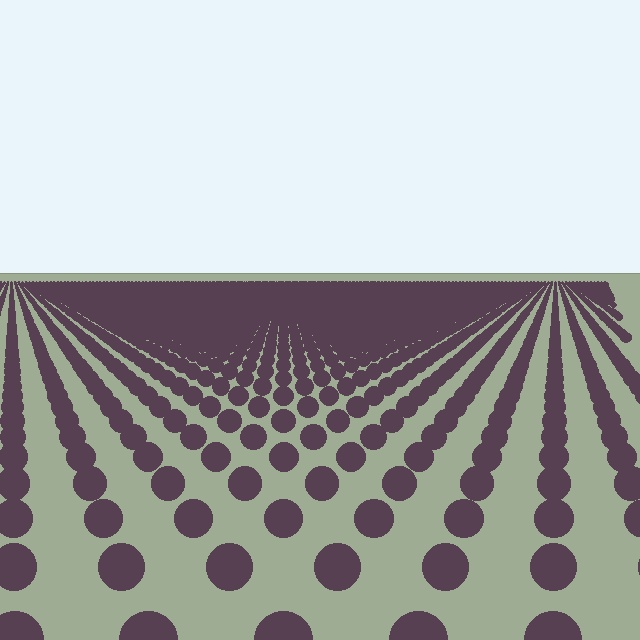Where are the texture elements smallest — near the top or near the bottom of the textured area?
Near the top.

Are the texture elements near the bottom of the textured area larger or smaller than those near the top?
Larger. Near the bottom, elements are closer to the viewer and appear at a bigger on-screen size.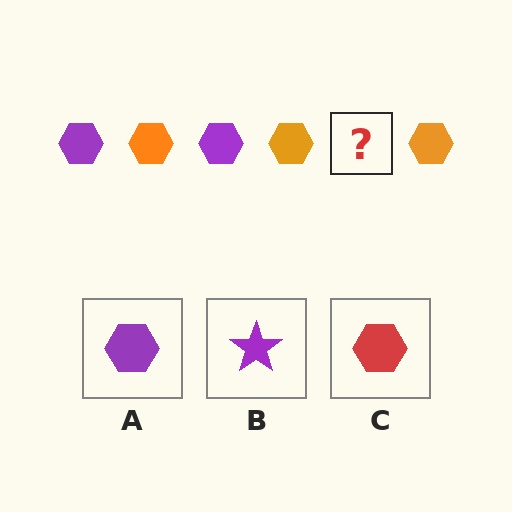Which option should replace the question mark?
Option A.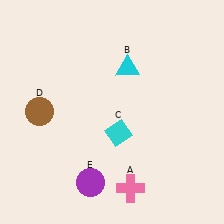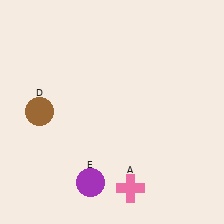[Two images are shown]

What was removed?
The cyan diamond (C), the cyan triangle (B) were removed in Image 2.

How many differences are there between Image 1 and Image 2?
There are 2 differences between the two images.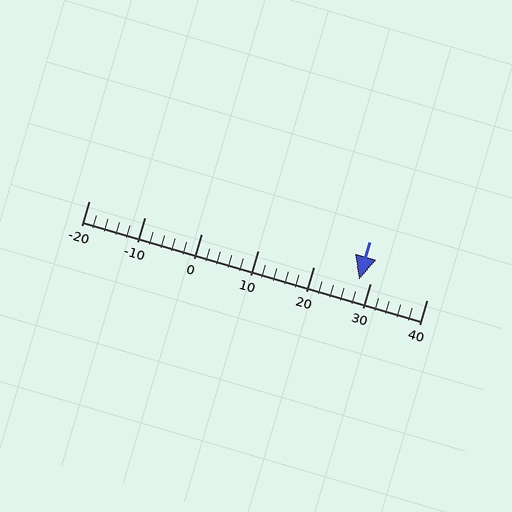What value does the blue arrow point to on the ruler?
The blue arrow points to approximately 28.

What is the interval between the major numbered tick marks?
The major tick marks are spaced 10 units apart.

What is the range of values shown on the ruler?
The ruler shows values from -20 to 40.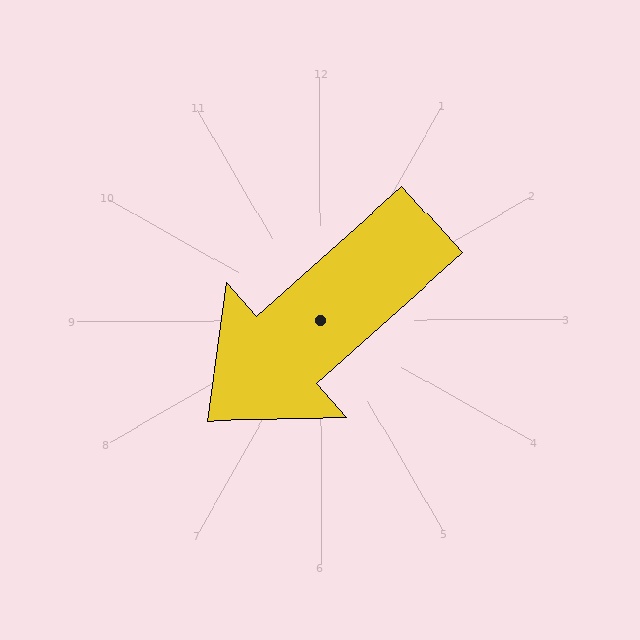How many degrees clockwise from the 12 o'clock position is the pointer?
Approximately 228 degrees.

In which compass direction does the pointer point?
Southwest.